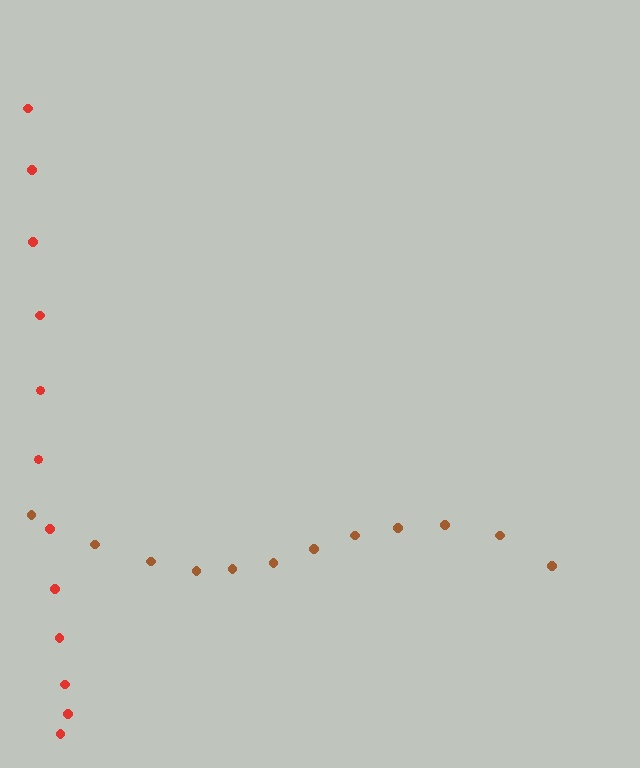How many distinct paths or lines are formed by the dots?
There are 2 distinct paths.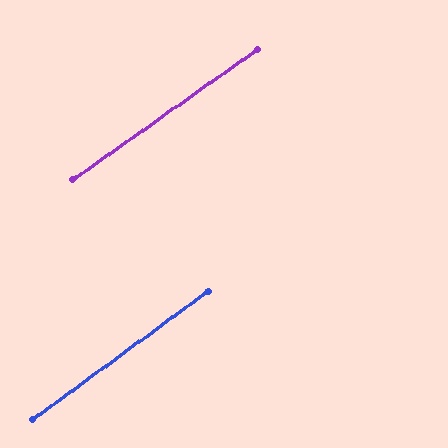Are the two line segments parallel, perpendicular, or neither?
Parallel — their directions differ by only 1.2°.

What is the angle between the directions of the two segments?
Approximately 1 degree.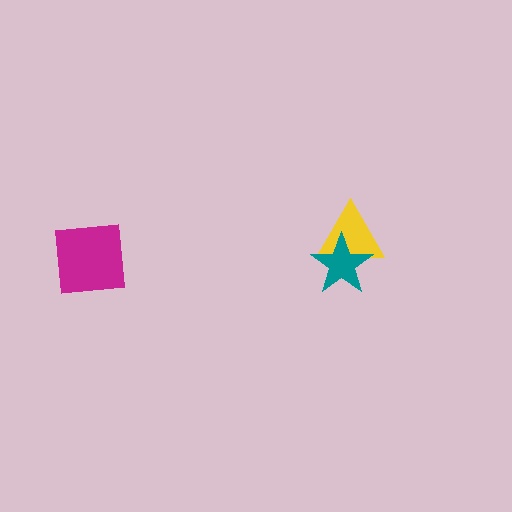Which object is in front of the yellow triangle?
The teal star is in front of the yellow triangle.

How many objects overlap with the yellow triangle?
1 object overlaps with the yellow triangle.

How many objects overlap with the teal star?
1 object overlaps with the teal star.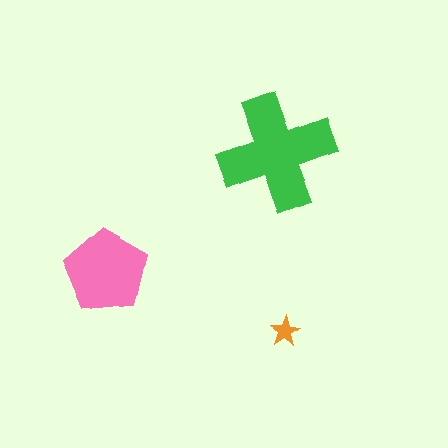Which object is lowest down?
The orange star is bottommost.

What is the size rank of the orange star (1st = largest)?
3rd.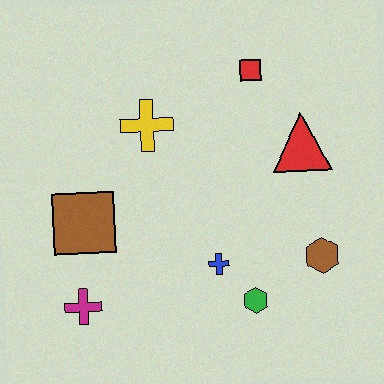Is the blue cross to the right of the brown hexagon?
No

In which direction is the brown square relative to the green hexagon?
The brown square is to the left of the green hexagon.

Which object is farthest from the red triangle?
The magenta cross is farthest from the red triangle.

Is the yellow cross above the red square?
No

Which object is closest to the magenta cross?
The brown square is closest to the magenta cross.